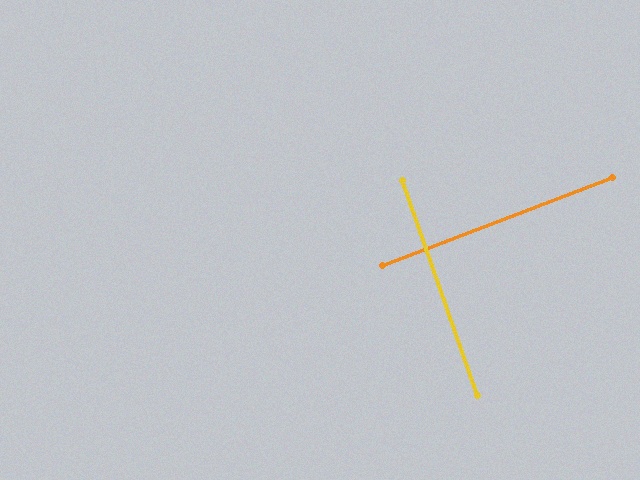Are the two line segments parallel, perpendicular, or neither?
Perpendicular — they meet at approximately 88°.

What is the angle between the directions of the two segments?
Approximately 88 degrees.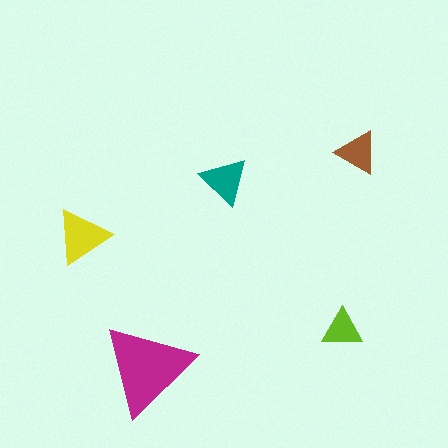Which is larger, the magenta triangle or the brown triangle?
The magenta one.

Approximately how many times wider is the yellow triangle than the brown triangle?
About 1.5 times wider.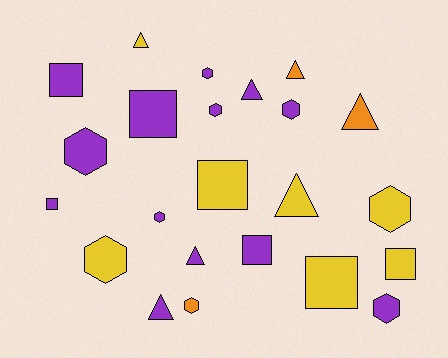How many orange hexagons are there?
There is 1 orange hexagon.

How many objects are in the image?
There are 23 objects.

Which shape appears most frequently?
Hexagon, with 9 objects.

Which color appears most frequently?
Purple, with 13 objects.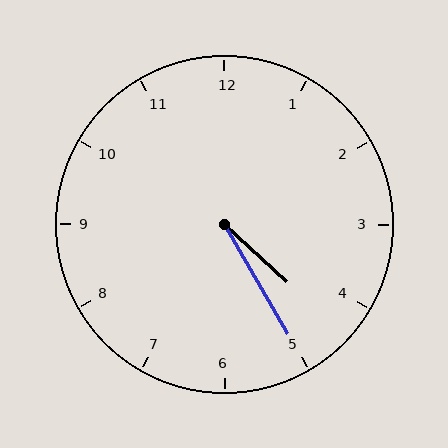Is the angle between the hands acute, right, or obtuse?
It is acute.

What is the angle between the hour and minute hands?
Approximately 18 degrees.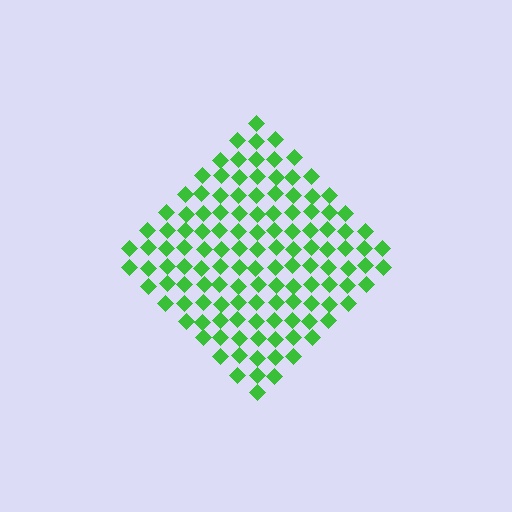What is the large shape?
The large shape is a diamond.